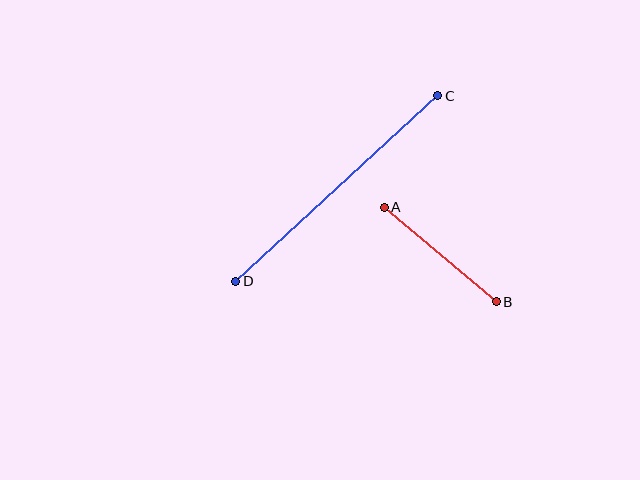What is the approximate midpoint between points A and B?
The midpoint is at approximately (440, 255) pixels.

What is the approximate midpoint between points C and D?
The midpoint is at approximately (337, 189) pixels.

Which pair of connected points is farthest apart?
Points C and D are farthest apart.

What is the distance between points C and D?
The distance is approximately 274 pixels.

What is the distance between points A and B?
The distance is approximately 146 pixels.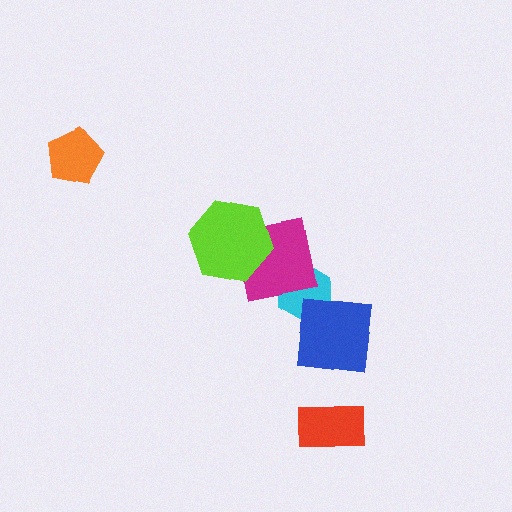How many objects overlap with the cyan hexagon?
2 objects overlap with the cyan hexagon.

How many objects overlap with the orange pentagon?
0 objects overlap with the orange pentagon.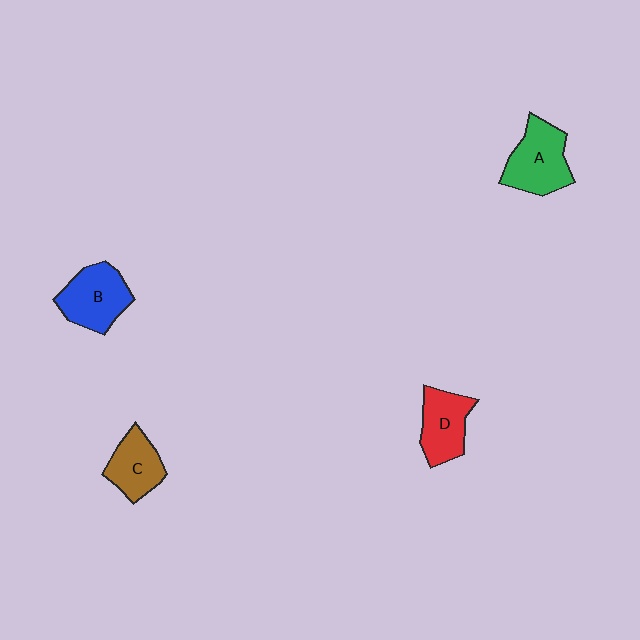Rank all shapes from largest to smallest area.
From largest to smallest: A (green), B (blue), D (red), C (brown).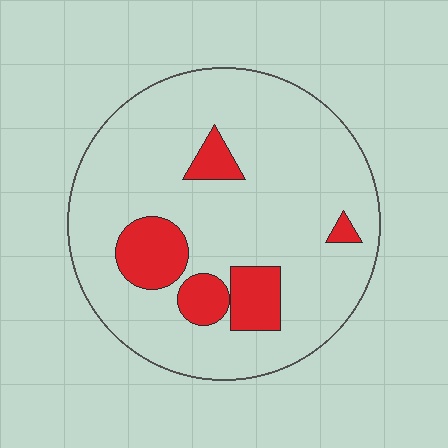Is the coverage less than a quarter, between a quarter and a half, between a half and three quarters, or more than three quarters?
Less than a quarter.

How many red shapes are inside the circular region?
5.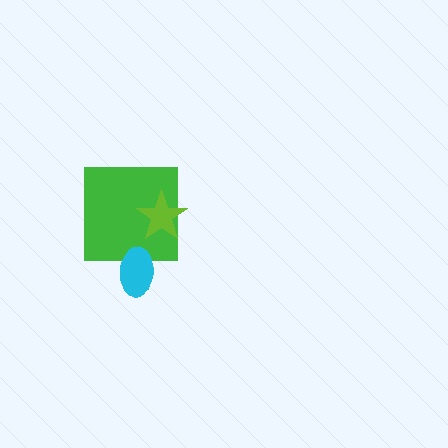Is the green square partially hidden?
Yes, it is partially covered by another shape.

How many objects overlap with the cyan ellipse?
1 object overlaps with the cyan ellipse.